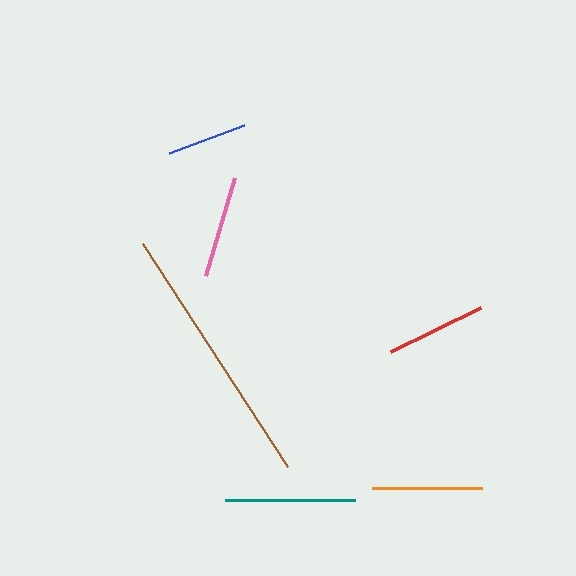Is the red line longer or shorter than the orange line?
The orange line is longer than the red line.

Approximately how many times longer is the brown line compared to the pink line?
The brown line is approximately 2.6 times the length of the pink line.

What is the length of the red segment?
The red segment is approximately 101 pixels long.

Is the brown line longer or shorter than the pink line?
The brown line is longer than the pink line.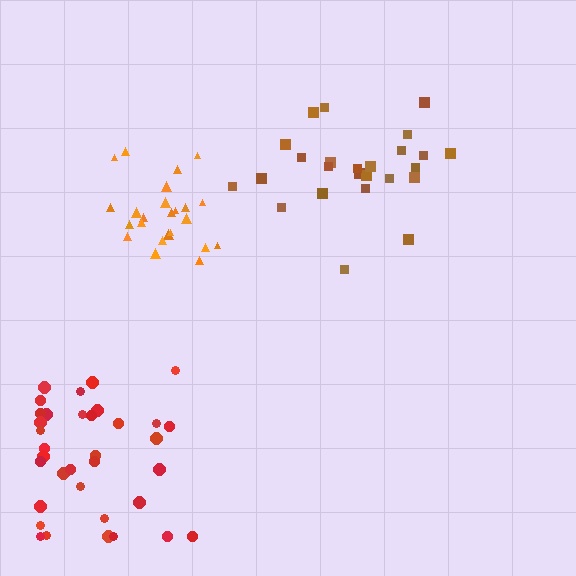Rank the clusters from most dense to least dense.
orange, brown, red.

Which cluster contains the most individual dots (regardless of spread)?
Red (35).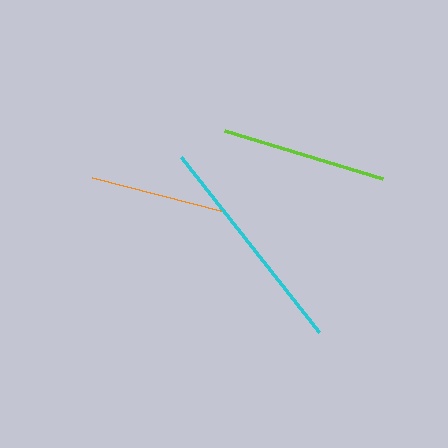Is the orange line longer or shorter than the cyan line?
The cyan line is longer than the orange line.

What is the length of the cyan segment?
The cyan segment is approximately 223 pixels long.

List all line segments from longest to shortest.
From longest to shortest: cyan, lime, orange.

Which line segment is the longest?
The cyan line is the longest at approximately 223 pixels.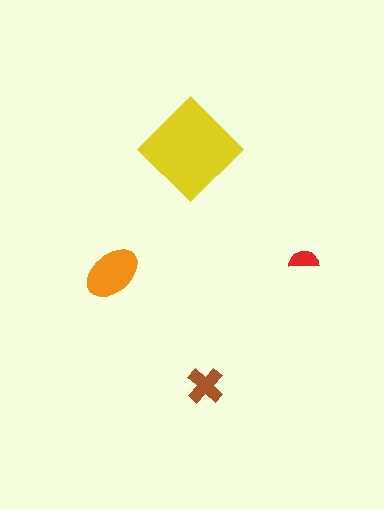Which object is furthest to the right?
The red semicircle is rightmost.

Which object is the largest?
The yellow diamond.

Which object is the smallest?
The red semicircle.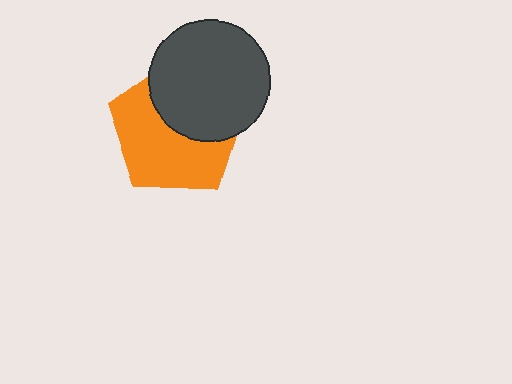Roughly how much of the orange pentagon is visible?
About half of it is visible (roughly 58%).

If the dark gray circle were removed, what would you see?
You would see the complete orange pentagon.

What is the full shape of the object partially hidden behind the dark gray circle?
The partially hidden object is an orange pentagon.